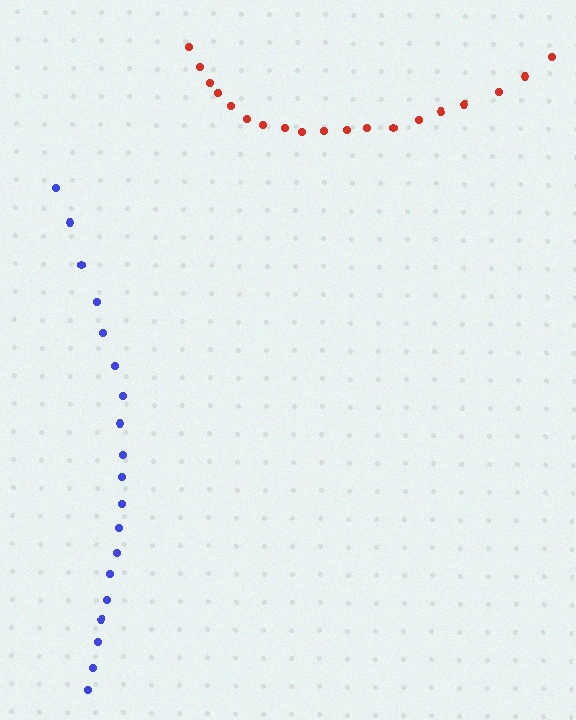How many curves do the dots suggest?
There are 2 distinct paths.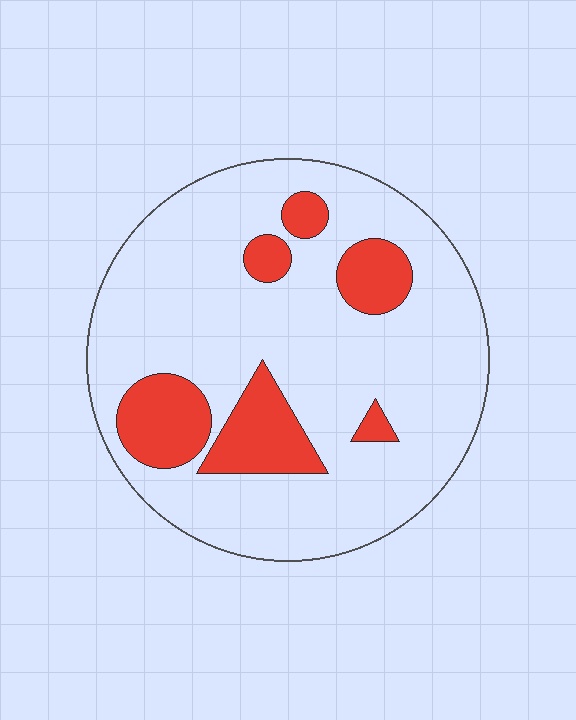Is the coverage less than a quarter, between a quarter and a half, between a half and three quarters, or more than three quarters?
Less than a quarter.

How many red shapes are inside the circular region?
6.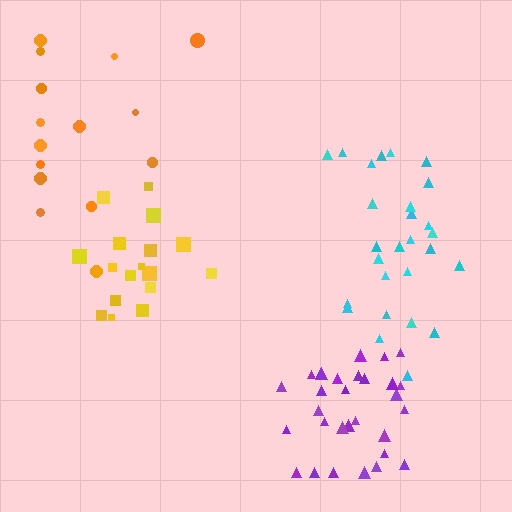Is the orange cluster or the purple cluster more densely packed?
Purple.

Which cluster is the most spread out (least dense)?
Orange.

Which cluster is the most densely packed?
Yellow.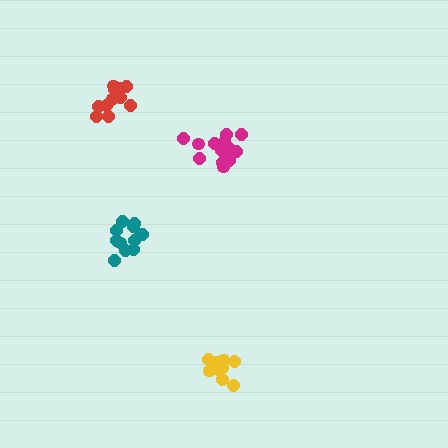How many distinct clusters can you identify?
There are 4 distinct clusters.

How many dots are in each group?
Group 1: 12 dots, Group 2: 14 dots, Group 3: 12 dots, Group 4: 9 dots (47 total).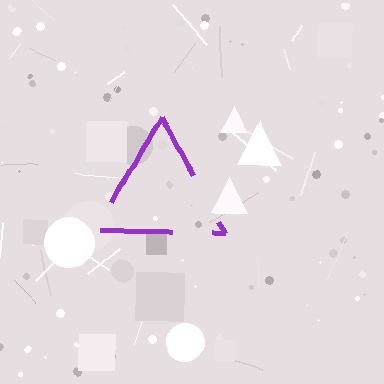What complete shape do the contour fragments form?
The contour fragments form a triangle.